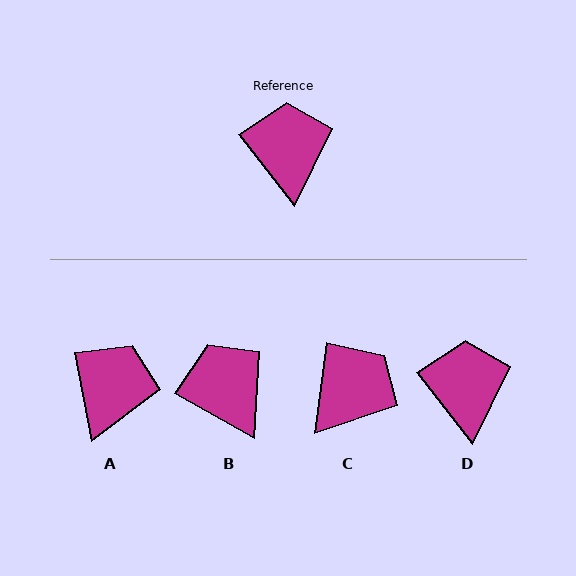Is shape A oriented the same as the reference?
No, it is off by about 27 degrees.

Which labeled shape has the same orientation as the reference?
D.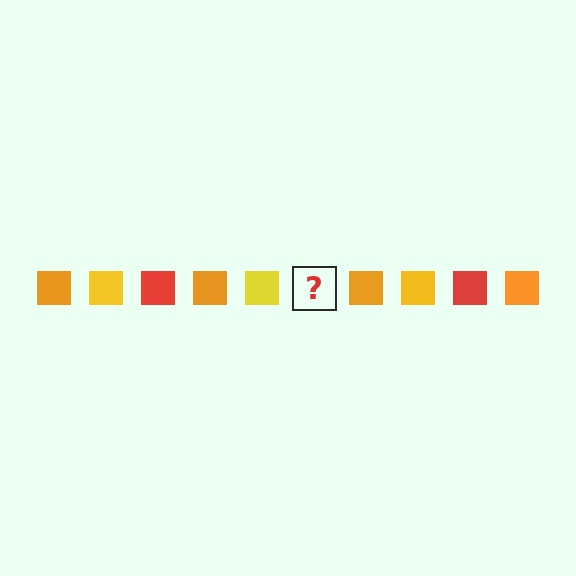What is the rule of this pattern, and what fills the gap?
The rule is that the pattern cycles through orange, yellow, red squares. The gap should be filled with a red square.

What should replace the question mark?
The question mark should be replaced with a red square.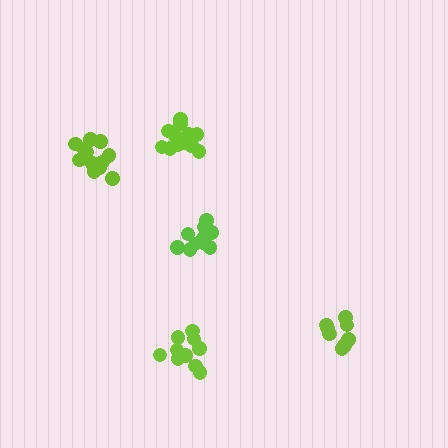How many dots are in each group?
Group 1: 13 dots, Group 2: 10 dots, Group 3: 14 dots, Group 4: 10 dots, Group 5: 8 dots (55 total).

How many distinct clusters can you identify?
There are 5 distinct clusters.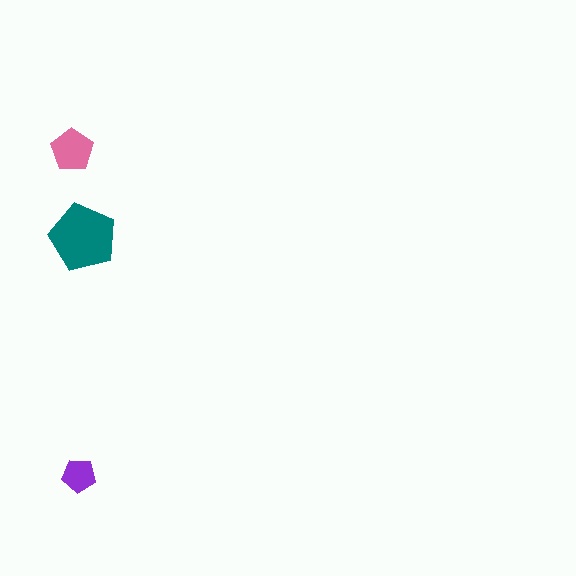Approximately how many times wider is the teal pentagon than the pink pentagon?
About 1.5 times wider.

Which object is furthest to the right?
The teal pentagon is rightmost.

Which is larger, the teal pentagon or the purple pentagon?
The teal one.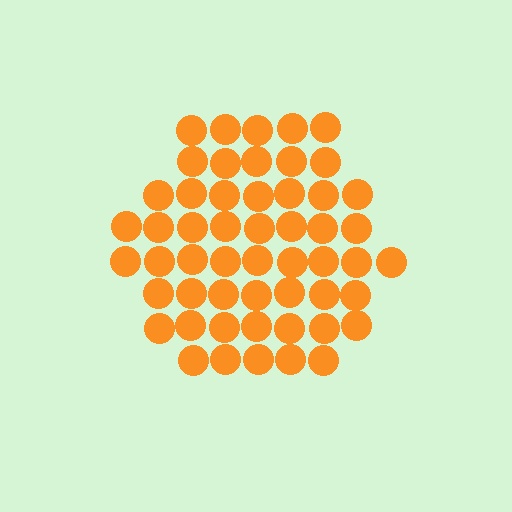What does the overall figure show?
The overall figure shows a hexagon.